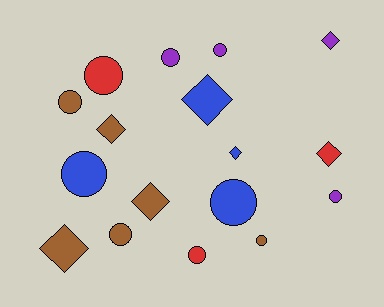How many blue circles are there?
There are 2 blue circles.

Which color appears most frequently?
Brown, with 6 objects.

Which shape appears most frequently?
Circle, with 10 objects.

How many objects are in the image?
There are 17 objects.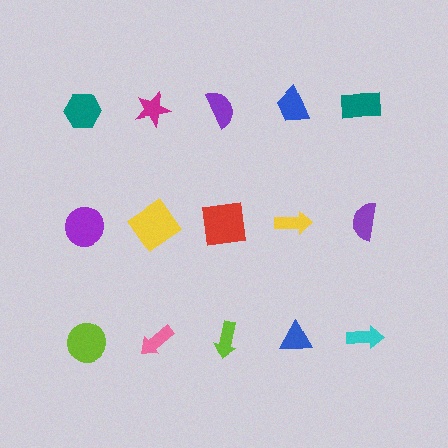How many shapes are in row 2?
5 shapes.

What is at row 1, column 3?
A purple semicircle.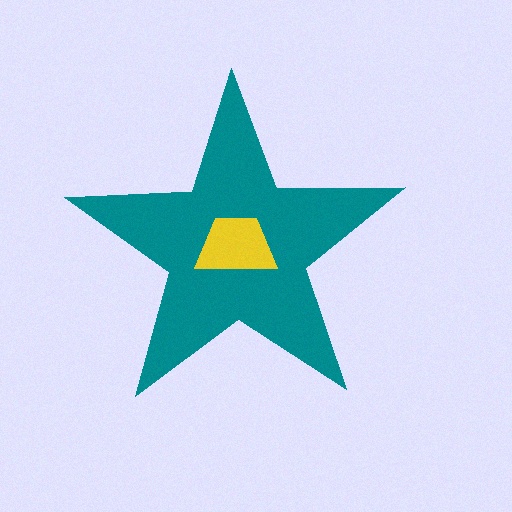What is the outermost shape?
The teal star.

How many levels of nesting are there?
2.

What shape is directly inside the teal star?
The yellow trapezoid.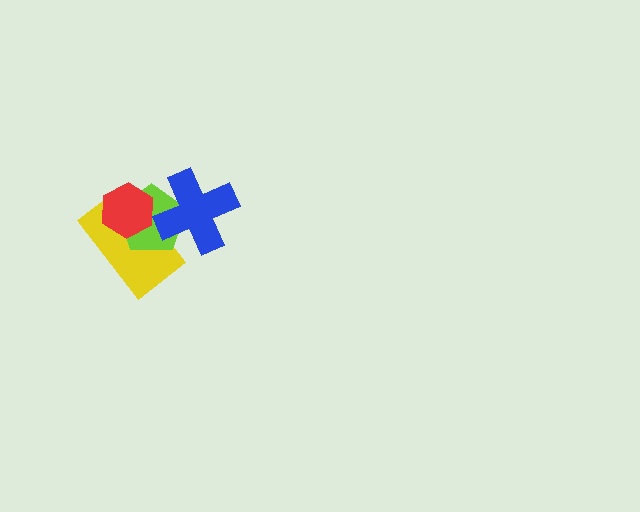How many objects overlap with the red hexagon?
2 objects overlap with the red hexagon.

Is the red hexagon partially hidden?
No, no other shape covers it.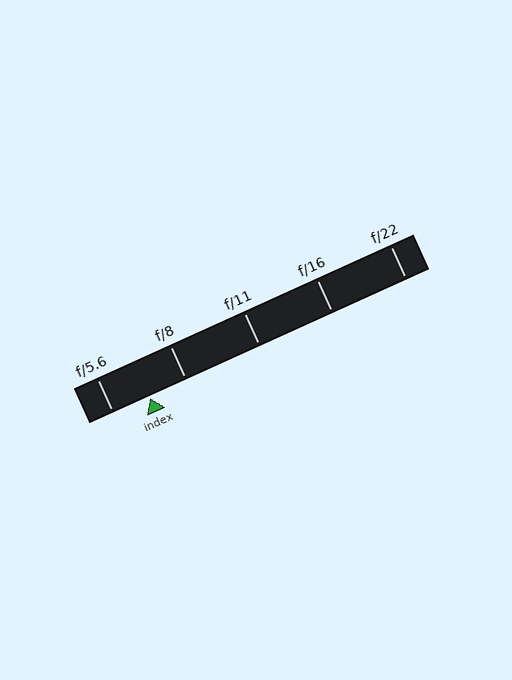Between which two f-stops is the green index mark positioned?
The index mark is between f/5.6 and f/8.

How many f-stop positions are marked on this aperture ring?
There are 5 f-stop positions marked.